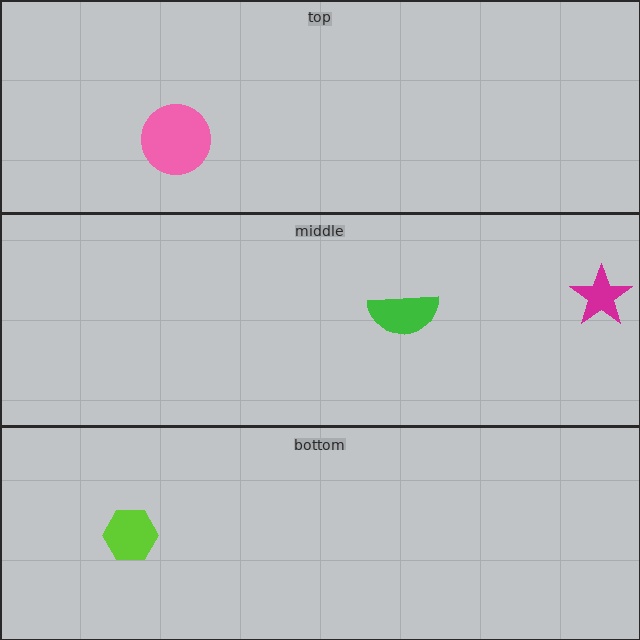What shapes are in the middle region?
The green semicircle, the magenta star.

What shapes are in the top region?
The pink circle.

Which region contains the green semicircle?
The middle region.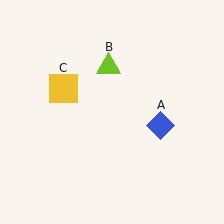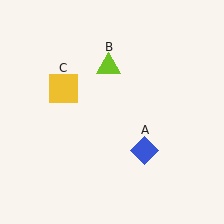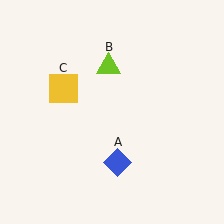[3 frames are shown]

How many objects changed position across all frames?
1 object changed position: blue diamond (object A).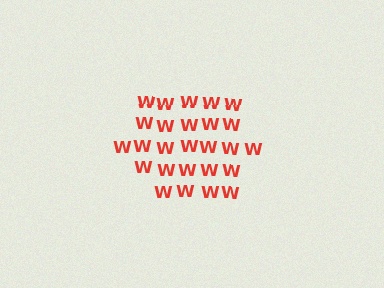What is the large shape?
The large shape is a hexagon.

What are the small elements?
The small elements are letter W's.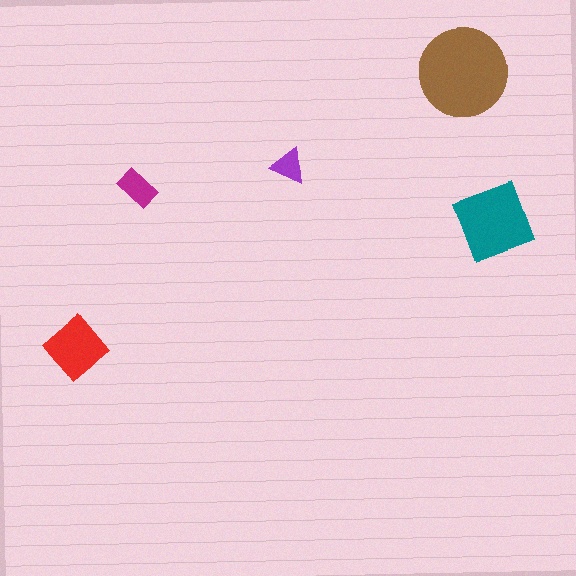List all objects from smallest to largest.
The purple triangle, the magenta rectangle, the red diamond, the teal square, the brown circle.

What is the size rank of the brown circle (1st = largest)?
1st.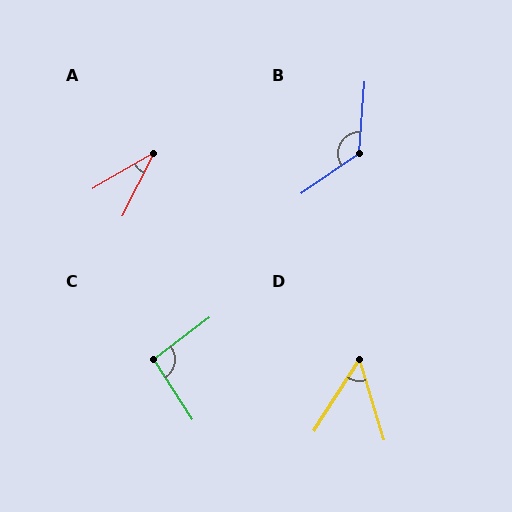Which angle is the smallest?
A, at approximately 33 degrees.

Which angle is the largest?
B, at approximately 129 degrees.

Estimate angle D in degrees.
Approximately 50 degrees.